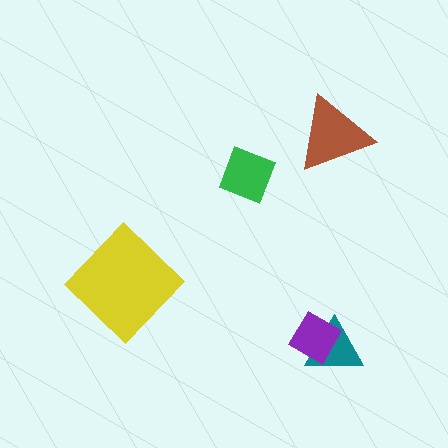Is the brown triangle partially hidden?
No, no other shape covers it.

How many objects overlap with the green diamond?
0 objects overlap with the green diamond.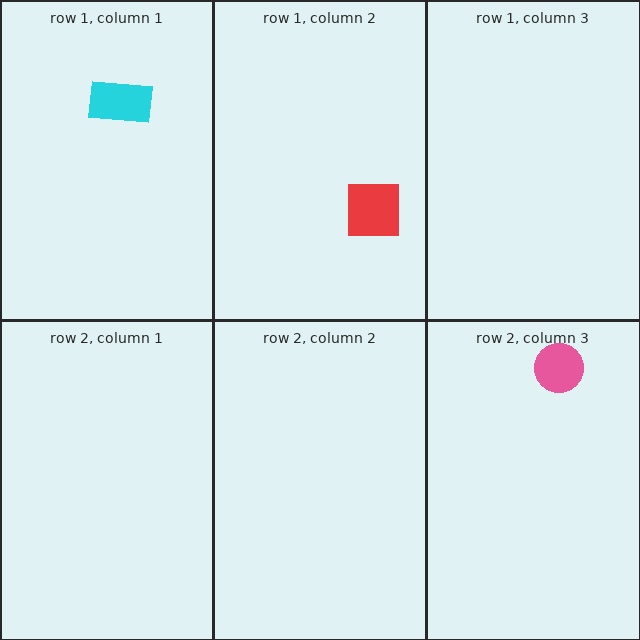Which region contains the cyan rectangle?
The row 1, column 1 region.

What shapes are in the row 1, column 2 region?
The red square.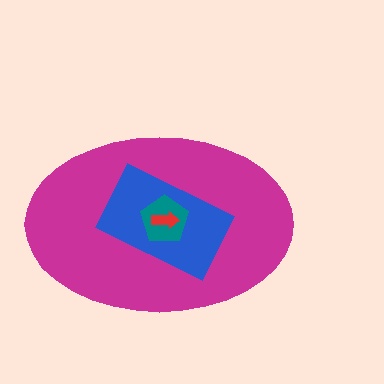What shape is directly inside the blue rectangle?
The teal pentagon.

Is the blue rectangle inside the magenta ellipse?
Yes.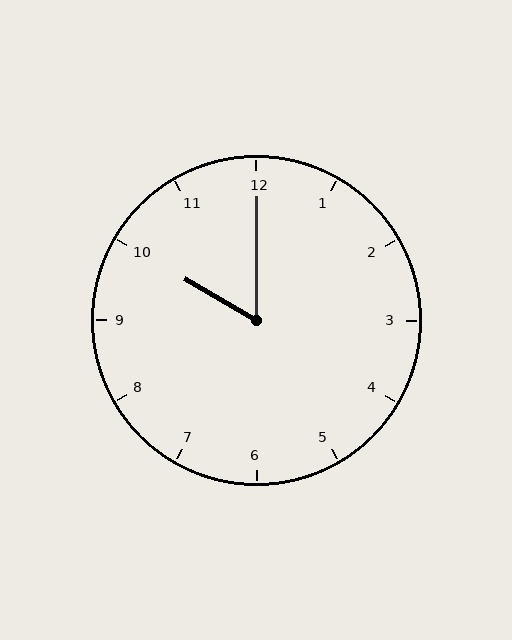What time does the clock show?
10:00.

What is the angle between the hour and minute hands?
Approximately 60 degrees.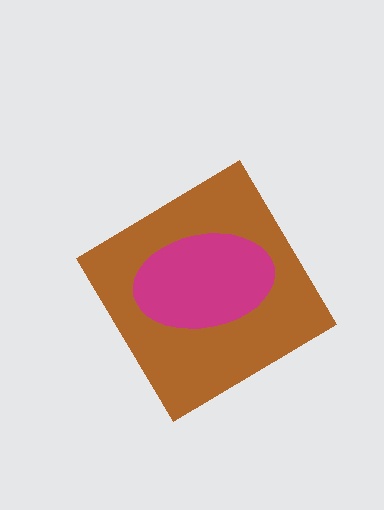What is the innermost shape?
The magenta ellipse.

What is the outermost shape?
The brown diamond.